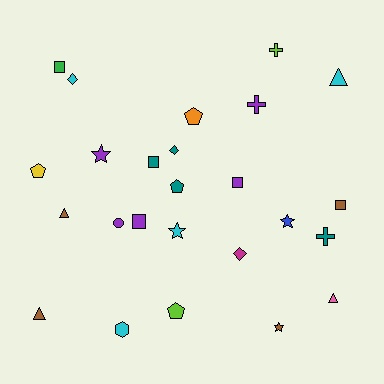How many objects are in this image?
There are 25 objects.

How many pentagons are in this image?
There are 4 pentagons.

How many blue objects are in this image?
There is 1 blue object.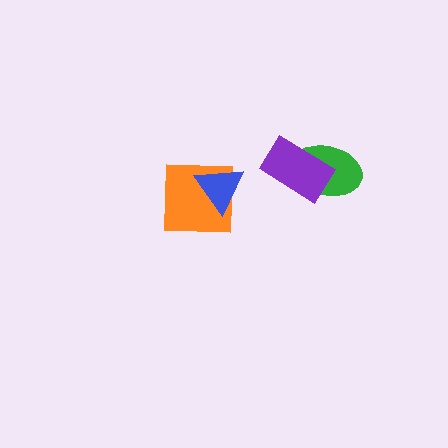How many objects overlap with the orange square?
1 object overlaps with the orange square.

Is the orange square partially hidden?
Yes, it is partially covered by another shape.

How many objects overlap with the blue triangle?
1 object overlaps with the blue triangle.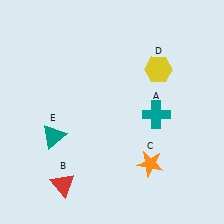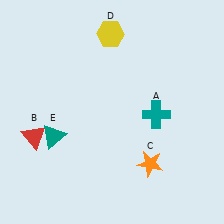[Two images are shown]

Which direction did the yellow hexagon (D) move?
The yellow hexagon (D) moved left.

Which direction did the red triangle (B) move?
The red triangle (B) moved up.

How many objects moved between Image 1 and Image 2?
2 objects moved between the two images.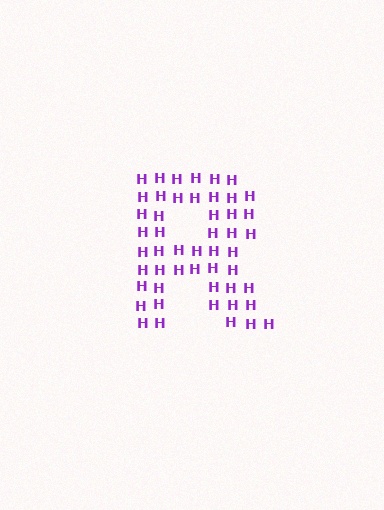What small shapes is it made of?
It is made of small letter H's.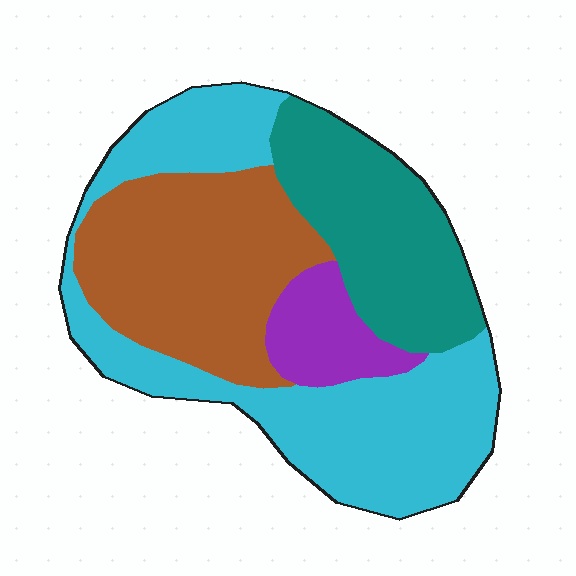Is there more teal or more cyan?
Cyan.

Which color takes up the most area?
Cyan, at roughly 40%.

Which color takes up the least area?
Purple, at roughly 10%.